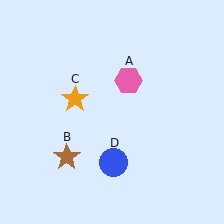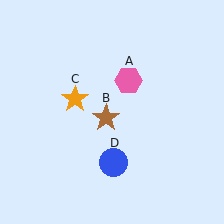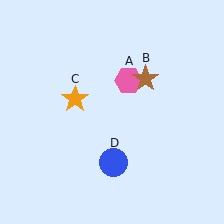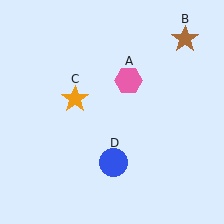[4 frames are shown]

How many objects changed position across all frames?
1 object changed position: brown star (object B).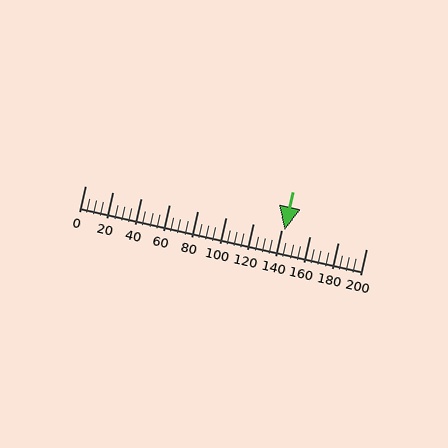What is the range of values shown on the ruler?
The ruler shows values from 0 to 200.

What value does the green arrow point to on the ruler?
The green arrow points to approximately 142.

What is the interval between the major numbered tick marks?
The major tick marks are spaced 20 units apart.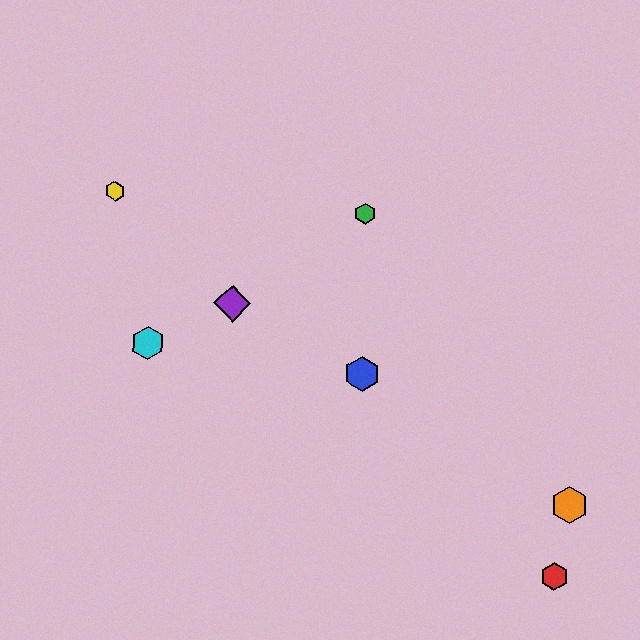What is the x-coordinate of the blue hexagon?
The blue hexagon is at x≈362.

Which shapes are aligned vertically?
The blue hexagon, the green hexagon are aligned vertically.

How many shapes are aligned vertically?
2 shapes (the blue hexagon, the green hexagon) are aligned vertically.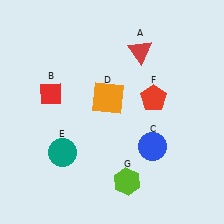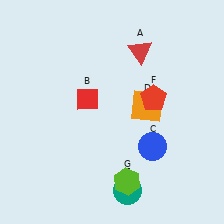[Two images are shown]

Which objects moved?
The objects that moved are: the red diamond (B), the orange square (D), the teal circle (E).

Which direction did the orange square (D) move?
The orange square (D) moved right.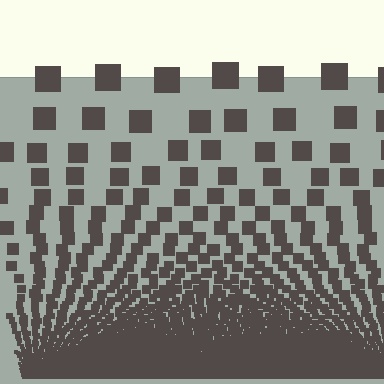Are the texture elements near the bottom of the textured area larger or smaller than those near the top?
Smaller. The gradient is inverted — elements near the bottom are smaller and denser.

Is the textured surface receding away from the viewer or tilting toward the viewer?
The surface appears to tilt toward the viewer. Texture elements get larger and sparser toward the top.